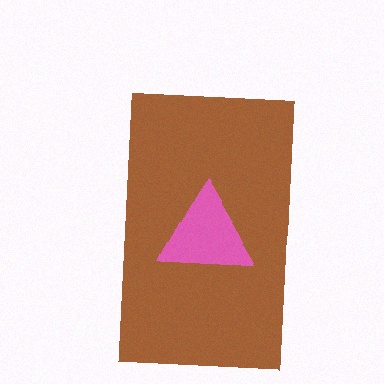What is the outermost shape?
The brown rectangle.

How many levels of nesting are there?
2.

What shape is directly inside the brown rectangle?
The pink triangle.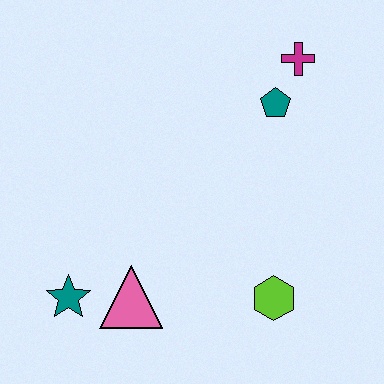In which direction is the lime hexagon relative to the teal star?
The lime hexagon is to the right of the teal star.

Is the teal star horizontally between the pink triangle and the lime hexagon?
No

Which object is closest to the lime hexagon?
The pink triangle is closest to the lime hexagon.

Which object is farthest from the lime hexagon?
The magenta cross is farthest from the lime hexagon.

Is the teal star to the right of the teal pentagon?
No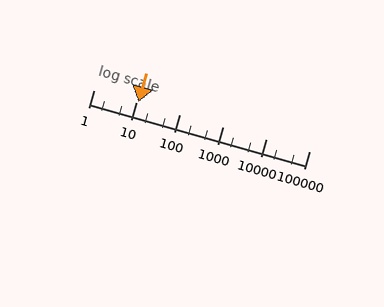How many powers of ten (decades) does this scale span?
The scale spans 5 decades, from 1 to 100000.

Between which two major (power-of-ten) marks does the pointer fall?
The pointer is between 10 and 100.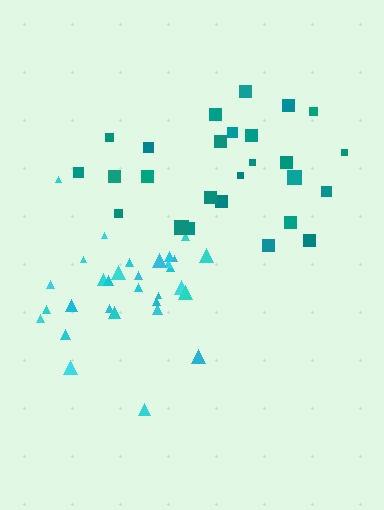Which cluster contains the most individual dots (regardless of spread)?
Cyan (31).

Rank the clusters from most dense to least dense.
cyan, teal.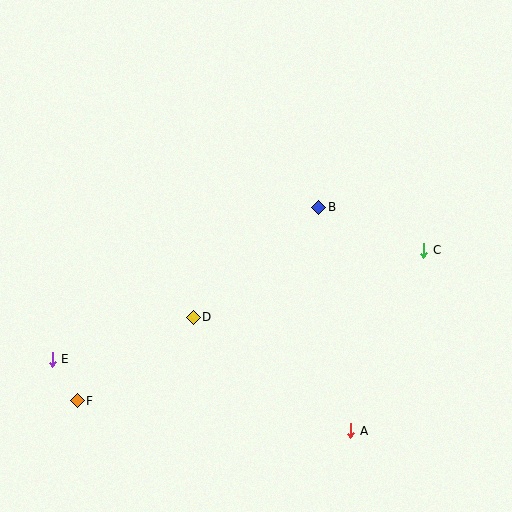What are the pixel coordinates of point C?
Point C is at (424, 250).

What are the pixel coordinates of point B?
Point B is at (319, 207).